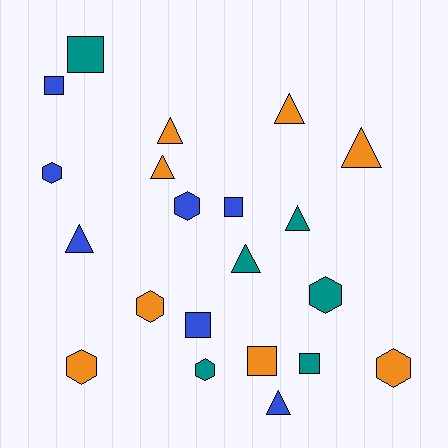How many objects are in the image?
There are 21 objects.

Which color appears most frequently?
Orange, with 8 objects.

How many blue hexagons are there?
There are 2 blue hexagons.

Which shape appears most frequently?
Triangle, with 8 objects.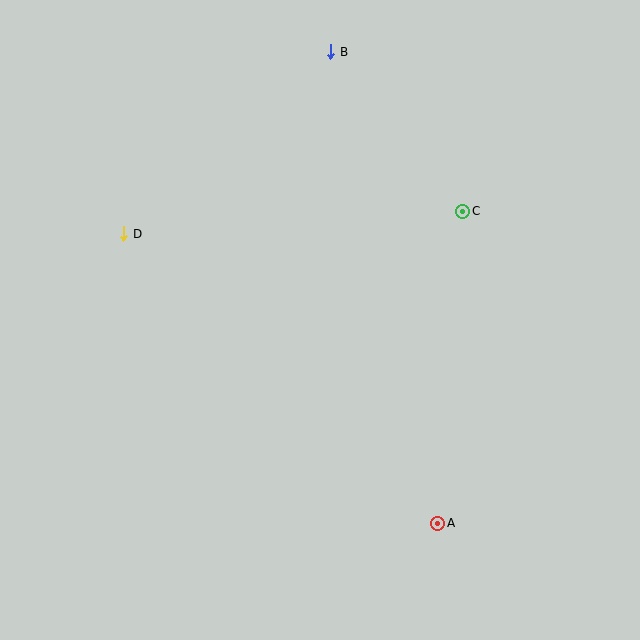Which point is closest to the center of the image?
Point C at (463, 212) is closest to the center.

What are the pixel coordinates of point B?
Point B is at (331, 52).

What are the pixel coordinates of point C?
Point C is at (463, 212).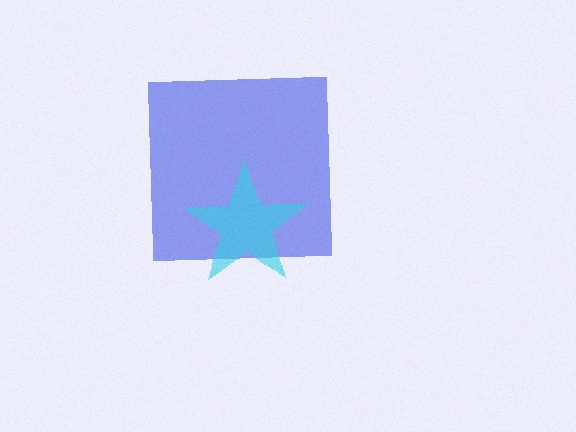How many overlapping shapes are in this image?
There are 2 overlapping shapes in the image.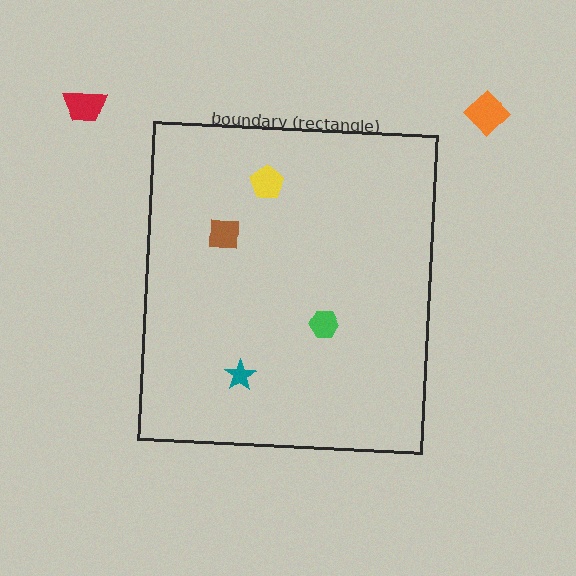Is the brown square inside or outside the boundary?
Inside.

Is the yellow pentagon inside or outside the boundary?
Inside.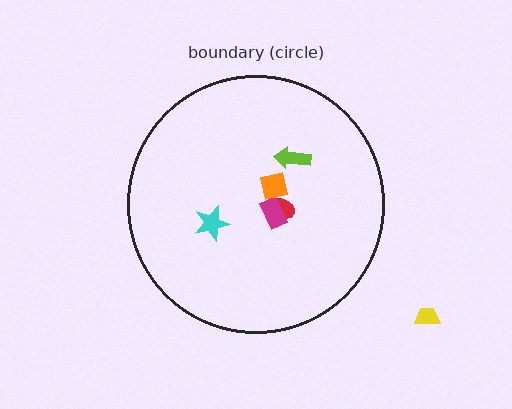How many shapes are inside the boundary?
5 inside, 1 outside.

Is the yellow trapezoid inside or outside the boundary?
Outside.